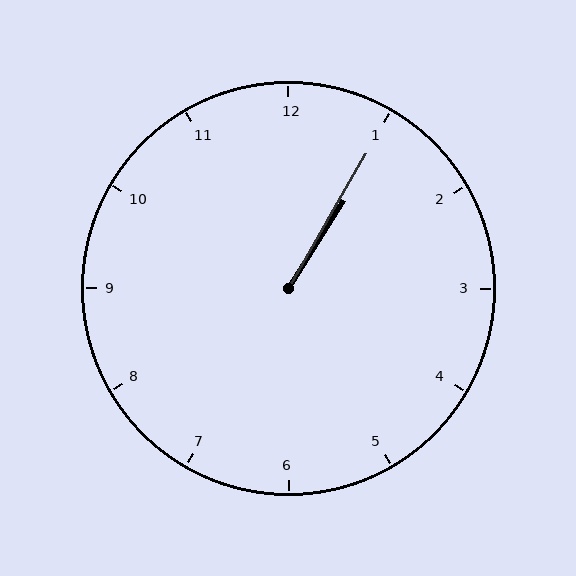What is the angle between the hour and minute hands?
Approximately 2 degrees.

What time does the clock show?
1:05.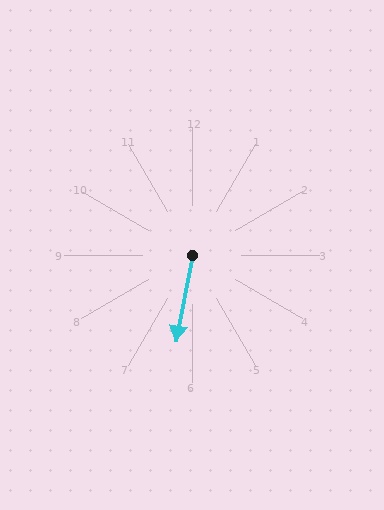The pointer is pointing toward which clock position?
Roughly 6 o'clock.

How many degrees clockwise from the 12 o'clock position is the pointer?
Approximately 191 degrees.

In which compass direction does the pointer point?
South.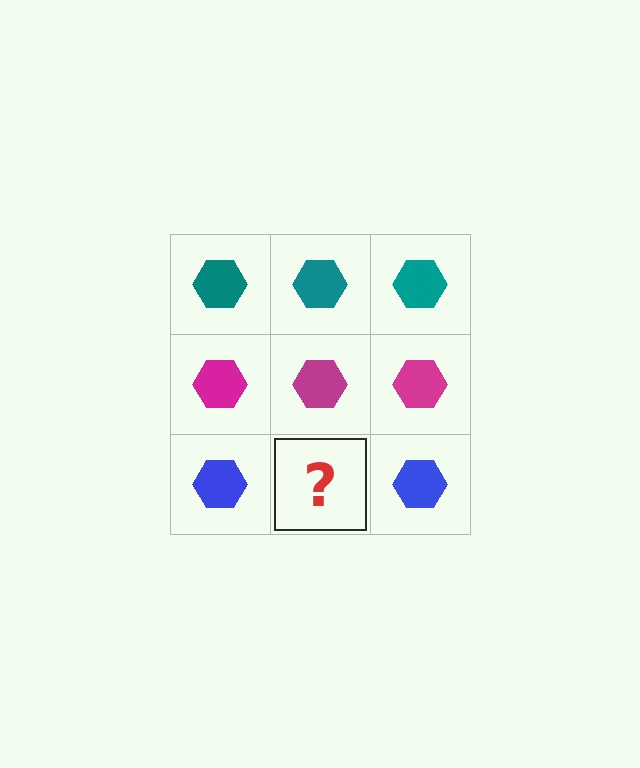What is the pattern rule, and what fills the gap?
The rule is that each row has a consistent color. The gap should be filled with a blue hexagon.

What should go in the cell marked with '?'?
The missing cell should contain a blue hexagon.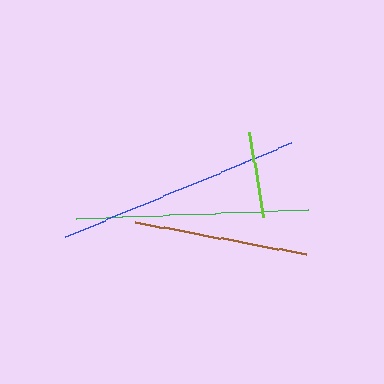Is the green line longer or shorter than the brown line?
The green line is longer than the brown line.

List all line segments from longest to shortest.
From longest to shortest: blue, green, brown, lime.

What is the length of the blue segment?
The blue segment is approximately 246 pixels long.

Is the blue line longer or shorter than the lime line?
The blue line is longer than the lime line.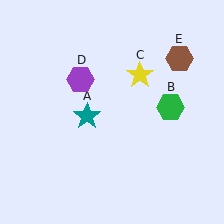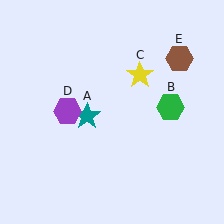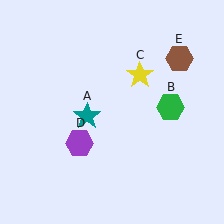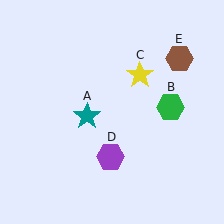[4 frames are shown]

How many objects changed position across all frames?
1 object changed position: purple hexagon (object D).